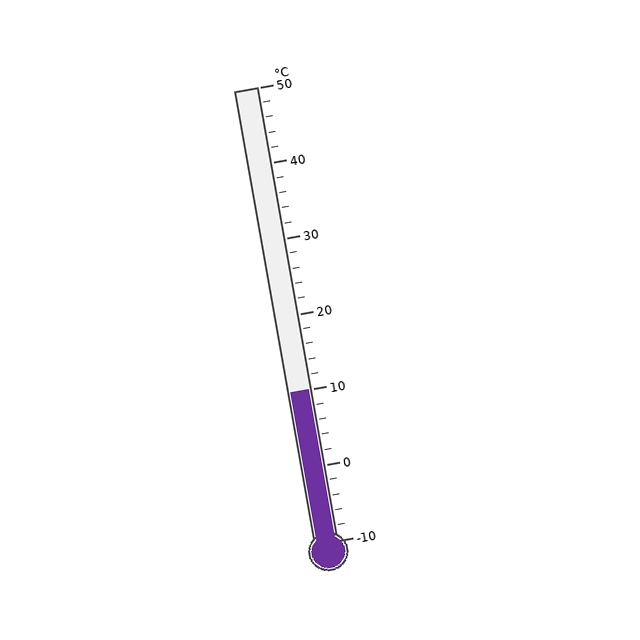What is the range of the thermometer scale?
The thermometer scale ranges from -10°C to 50°C.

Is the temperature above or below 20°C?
The temperature is below 20°C.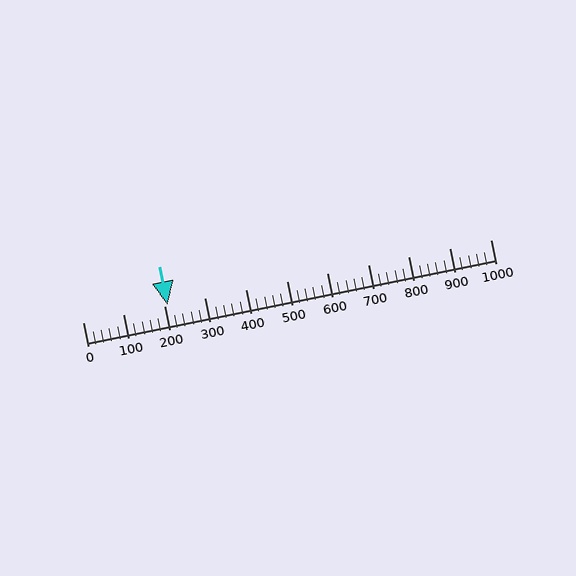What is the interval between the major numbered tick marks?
The major tick marks are spaced 100 units apart.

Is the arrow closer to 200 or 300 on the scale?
The arrow is closer to 200.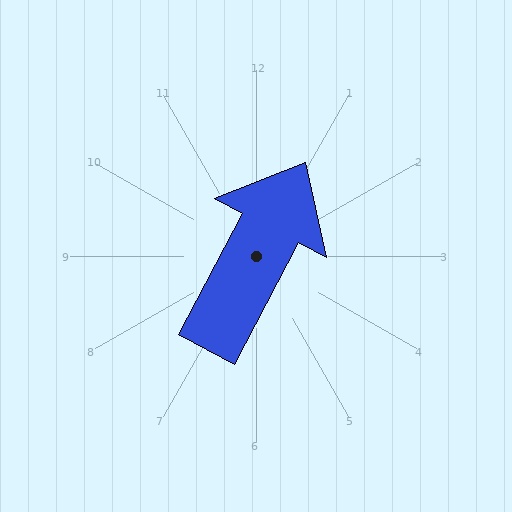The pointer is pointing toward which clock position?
Roughly 1 o'clock.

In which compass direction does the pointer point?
Northeast.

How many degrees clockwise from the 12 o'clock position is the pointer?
Approximately 28 degrees.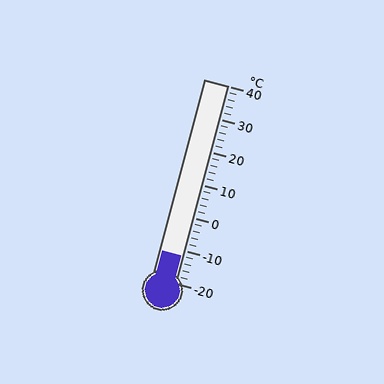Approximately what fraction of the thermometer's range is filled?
The thermometer is filled to approximately 15% of its range.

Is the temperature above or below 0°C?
The temperature is below 0°C.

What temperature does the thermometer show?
The thermometer shows approximately -12°C.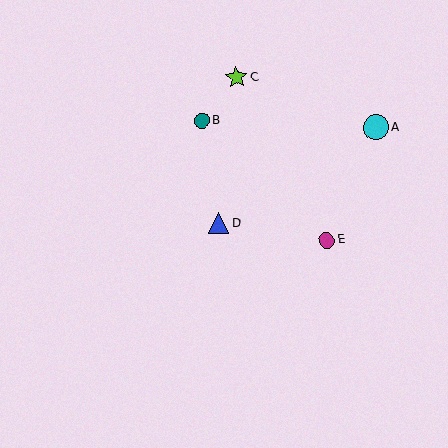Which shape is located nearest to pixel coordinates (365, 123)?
The cyan circle (labeled A) at (376, 127) is nearest to that location.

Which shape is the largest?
The cyan circle (labeled A) is the largest.